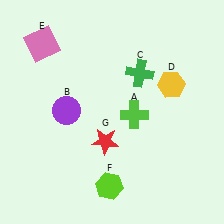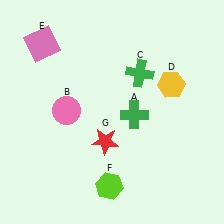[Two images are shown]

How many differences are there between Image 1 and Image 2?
There are 2 differences between the two images.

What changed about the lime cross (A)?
In Image 1, A is lime. In Image 2, it changed to green.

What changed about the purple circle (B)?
In Image 1, B is purple. In Image 2, it changed to pink.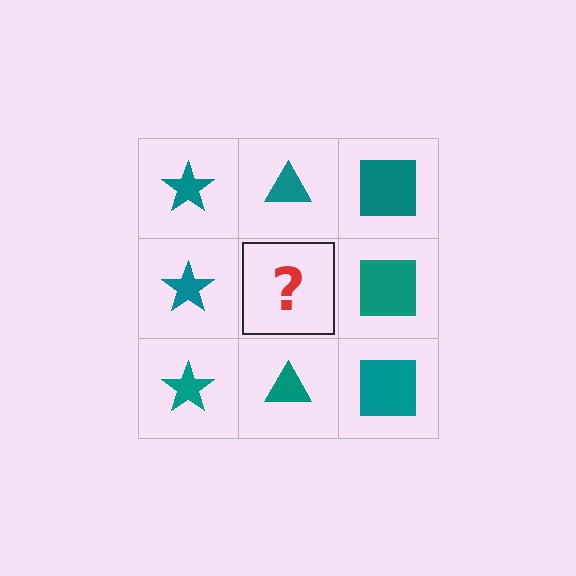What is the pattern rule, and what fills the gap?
The rule is that each column has a consistent shape. The gap should be filled with a teal triangle.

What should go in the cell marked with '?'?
The missing cell should contain a teal triangle.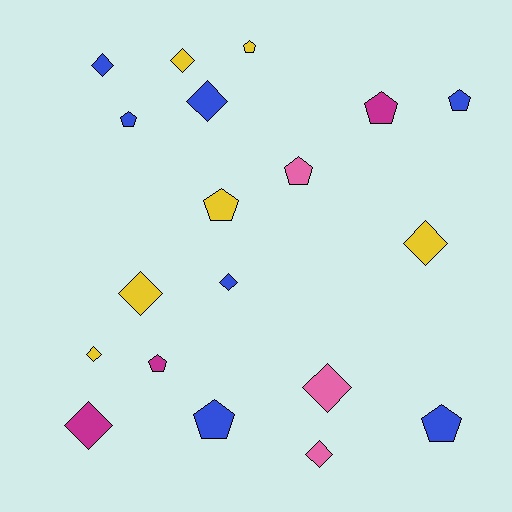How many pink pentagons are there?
There is 1 pink pentagon.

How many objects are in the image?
There are 19 objects.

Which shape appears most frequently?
Diamond, with 10 objects.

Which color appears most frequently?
Blue, with 7 objects.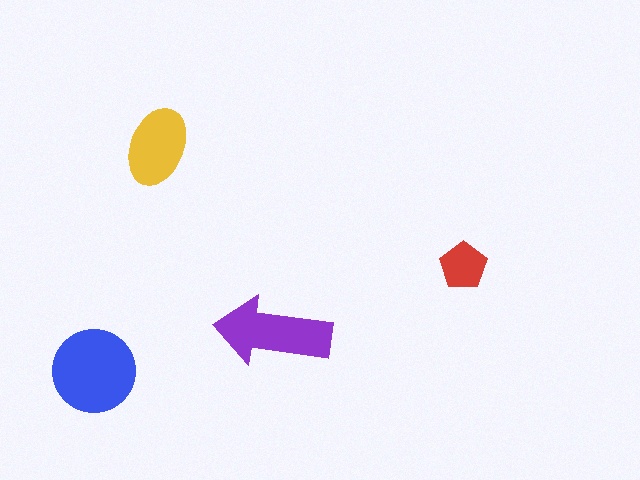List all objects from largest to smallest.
The blue circle, the purple arrow, the yellow ellipse, the red pentagon.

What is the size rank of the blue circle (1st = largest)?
1st.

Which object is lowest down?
The blue circle is bottommost.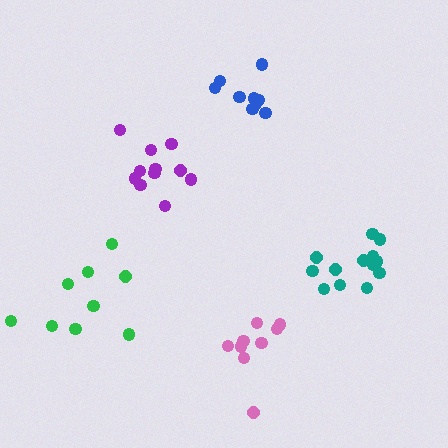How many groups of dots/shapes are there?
There are 5 groups.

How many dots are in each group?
Group 1: 11 dots, Group 2: 10 dots, Group 3: 13 dots, Group 4: 9 dots, Group 5: 9 dots (52 total).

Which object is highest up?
The blue cluster is topmost.